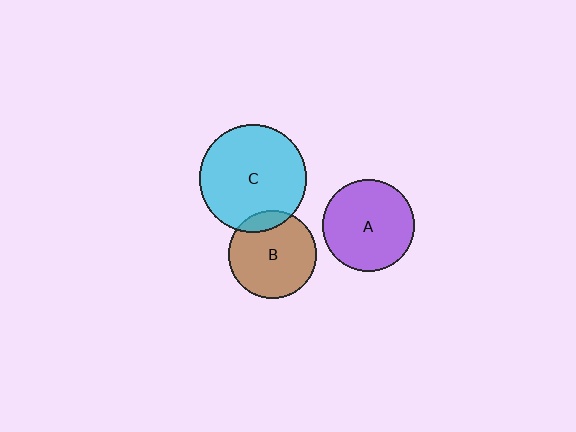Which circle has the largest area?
Circle C (cyan).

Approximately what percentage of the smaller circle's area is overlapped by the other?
Approximately 15%.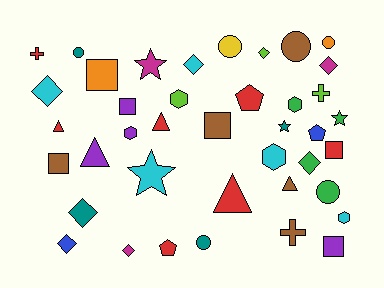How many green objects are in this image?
There are 4 green objects.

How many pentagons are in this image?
There are 3 pentagons.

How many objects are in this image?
There are 40 objects.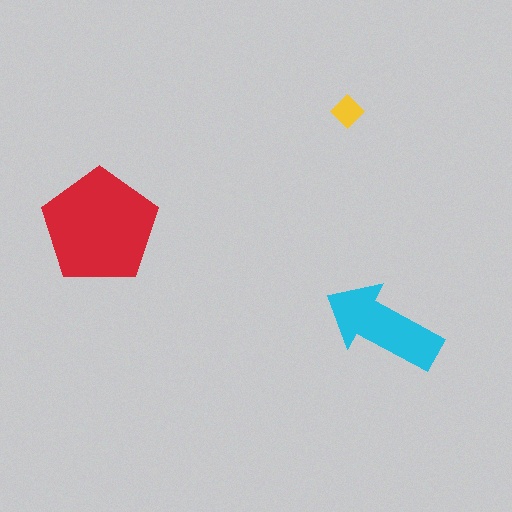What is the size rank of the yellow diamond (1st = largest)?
3rd.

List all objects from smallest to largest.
The yellow diamond, the cyan arrow, the red pentagon.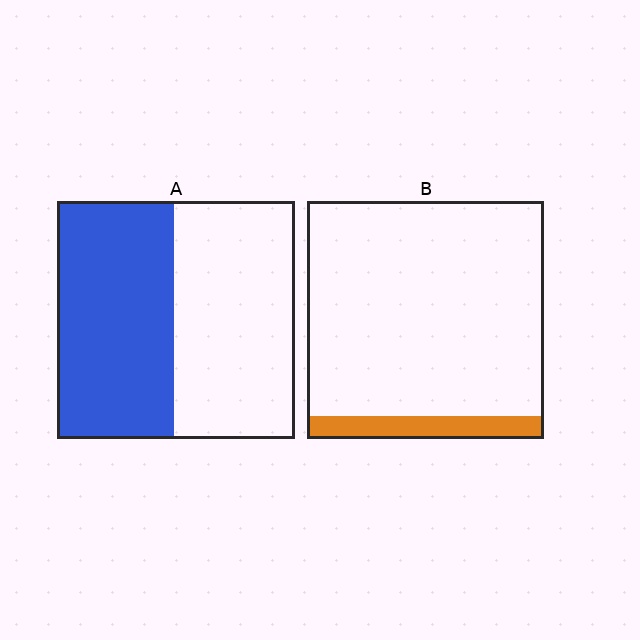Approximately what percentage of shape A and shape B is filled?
A is approximately 50% and B is approximately 10%.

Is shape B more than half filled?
No.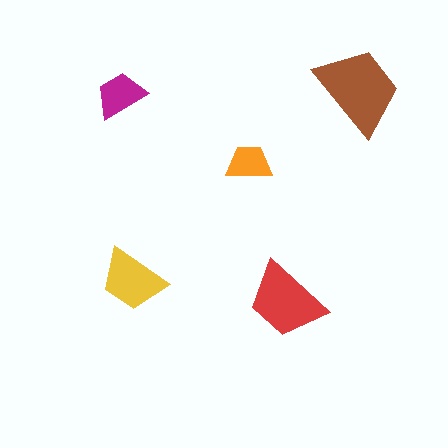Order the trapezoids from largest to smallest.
the brown one, the red one, the yellow one, the magenta one, the orange one.